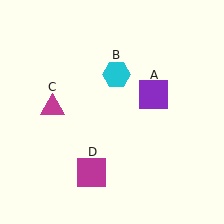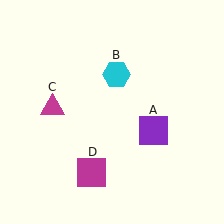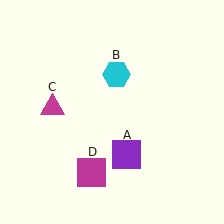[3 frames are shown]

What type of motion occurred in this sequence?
The purple square (object A) rotated clockwise around the center of the scene.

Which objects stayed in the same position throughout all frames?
Cyan hexagon (object B) and magenta triangle (object C) and magenta square (object D) remained stationary.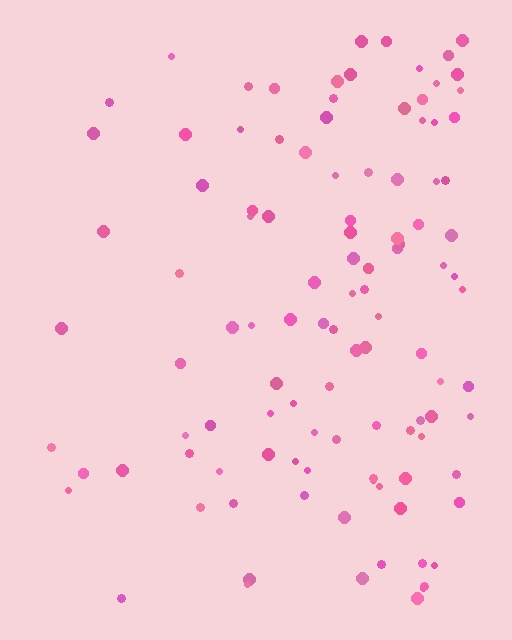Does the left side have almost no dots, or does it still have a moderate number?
Still a moderate number, just noticeably fewer than the right.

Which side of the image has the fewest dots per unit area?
The left.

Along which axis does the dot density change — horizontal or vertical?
Horizontal.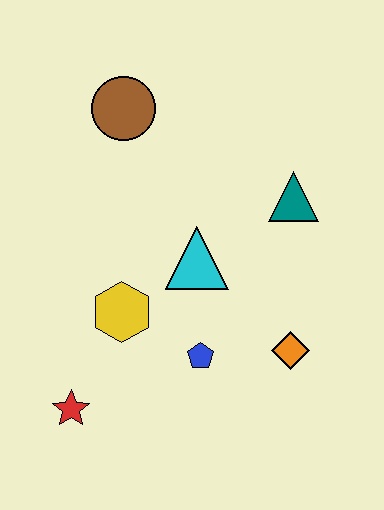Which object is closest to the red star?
The yellow hexagon is closest to the red star.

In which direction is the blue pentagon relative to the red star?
The blue pentagon is to the right of the red star.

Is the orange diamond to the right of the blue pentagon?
Yes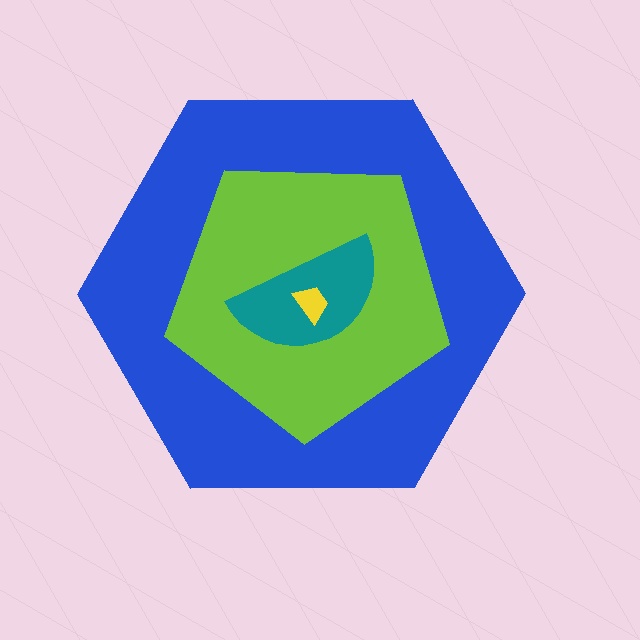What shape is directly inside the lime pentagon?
The teal semicircle.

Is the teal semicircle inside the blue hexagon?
Yes.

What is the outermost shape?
The blue hexagon.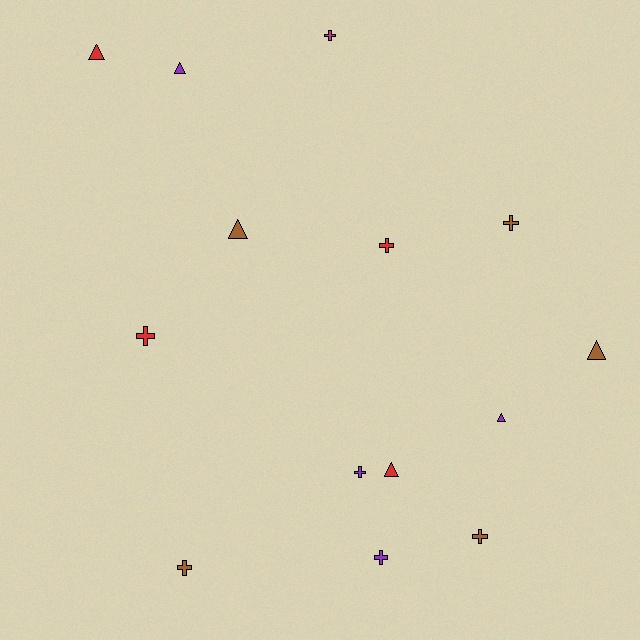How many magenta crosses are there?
There is 1 magenta cross.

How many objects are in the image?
There are 14 objects.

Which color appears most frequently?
Brown, with 5 objects.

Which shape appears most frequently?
Cross, with 8 objects.